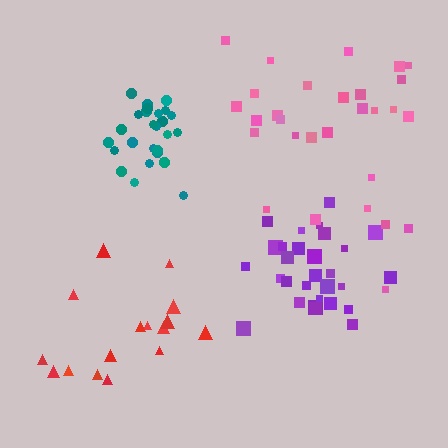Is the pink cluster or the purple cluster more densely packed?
Purple.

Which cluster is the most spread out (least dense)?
Red.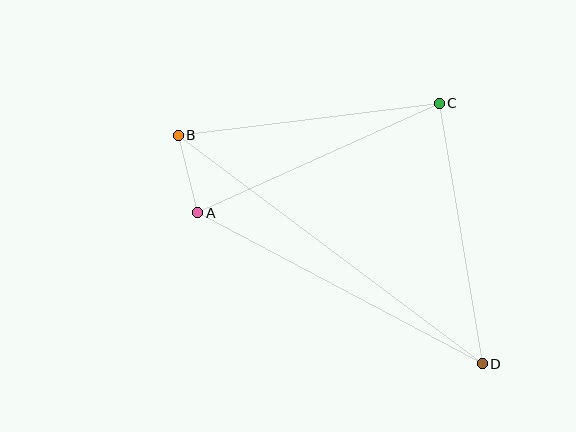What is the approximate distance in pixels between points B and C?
The distance between B and C is approximately 263 pixels.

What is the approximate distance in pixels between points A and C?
The distance between A and C is approximately 265 pixels.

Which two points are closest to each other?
Points A and B are closest to each other.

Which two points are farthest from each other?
Points B and D are farthest from each other.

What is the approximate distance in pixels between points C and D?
The distance between C and D is approximately 264 pixels.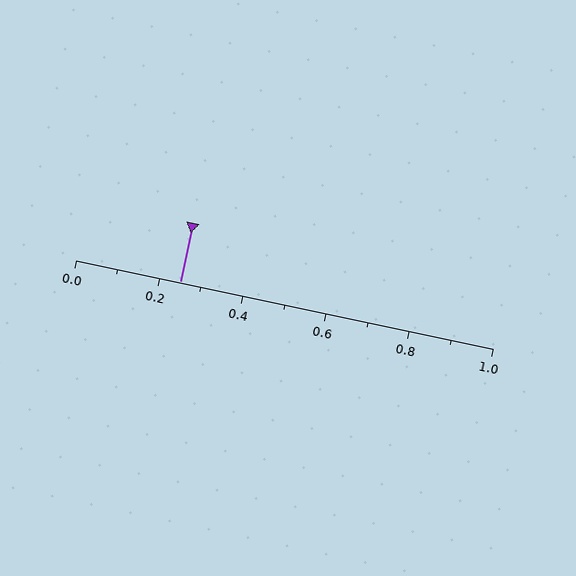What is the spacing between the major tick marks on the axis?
The major ticks are spaced 0.2 apart.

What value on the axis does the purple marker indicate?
The marker indicates approximately 0.25.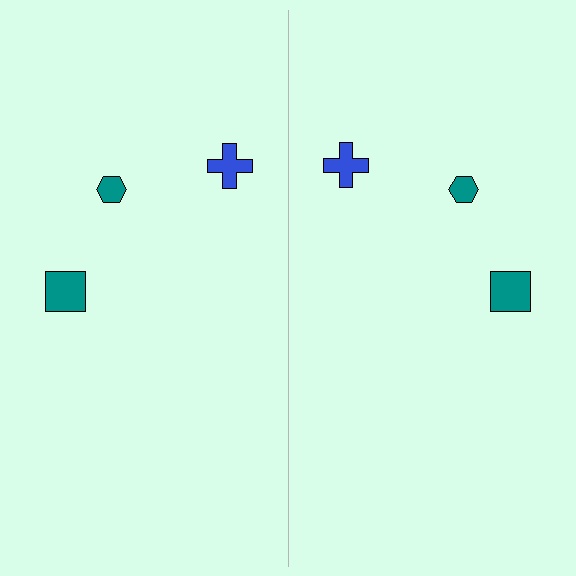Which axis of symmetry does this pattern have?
The pattern has a vertical axis of symmetry running through the center of the image.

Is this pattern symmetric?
Yes, this pattern has bilateral (reflection) symmetry.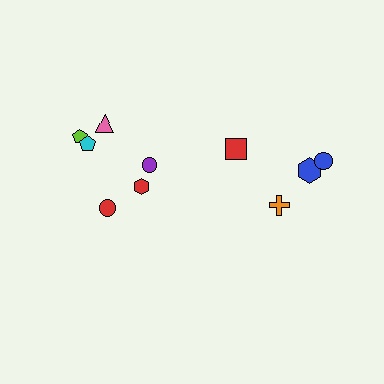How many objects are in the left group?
There are 6 objects.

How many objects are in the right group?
There are 4 objects.